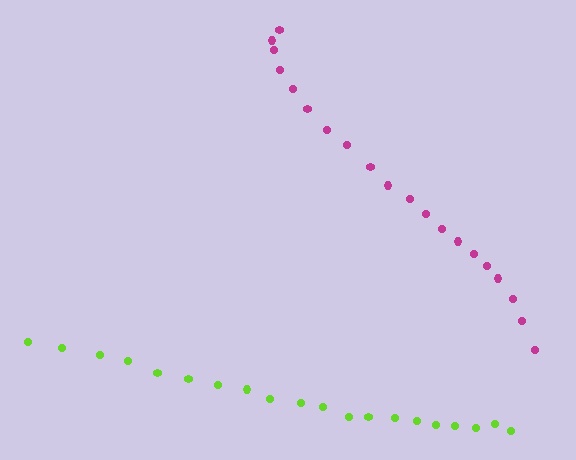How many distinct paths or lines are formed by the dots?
There are 2 distinct paths.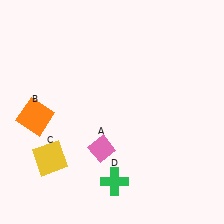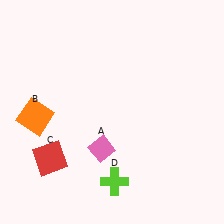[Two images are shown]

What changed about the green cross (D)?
In Image 1, D is green. In Image 2, it changed to lime.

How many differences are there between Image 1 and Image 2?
There are 2 differences between the two images.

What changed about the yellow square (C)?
In Image 1, C is yellow. In Image 2, it changed to red.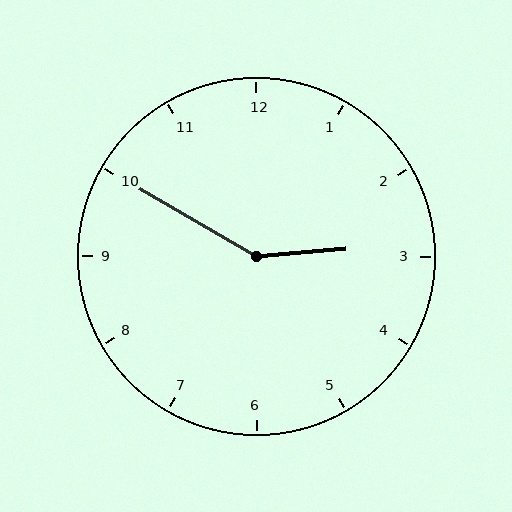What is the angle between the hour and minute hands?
Approximately 145 degrees.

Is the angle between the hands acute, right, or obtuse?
It is obtuse.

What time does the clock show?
2:50.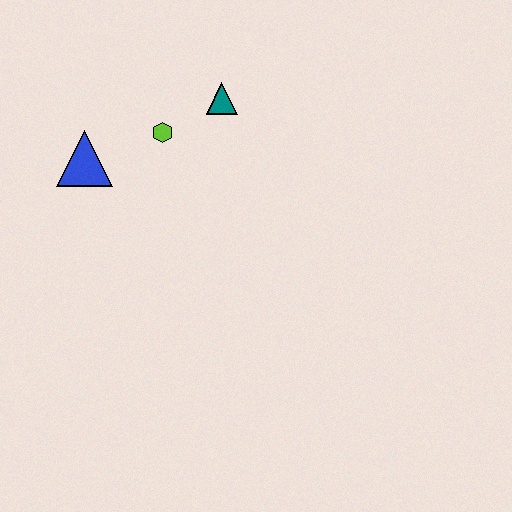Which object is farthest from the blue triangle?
The teal triangle is farthest from the blue triangle.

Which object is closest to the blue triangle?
The lime hexagon is closest to the blue triangle.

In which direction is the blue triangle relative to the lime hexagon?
The blue triangle is to the left of the lime hexagon.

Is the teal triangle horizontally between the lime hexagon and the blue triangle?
No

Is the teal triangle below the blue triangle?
No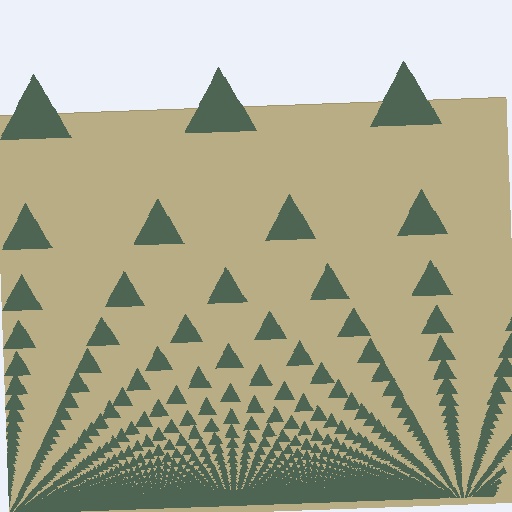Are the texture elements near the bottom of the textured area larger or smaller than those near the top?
Smaller. The gradient is inverted — elements near the bottom are smaller and denser.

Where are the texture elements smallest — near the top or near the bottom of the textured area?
Near the bottom.